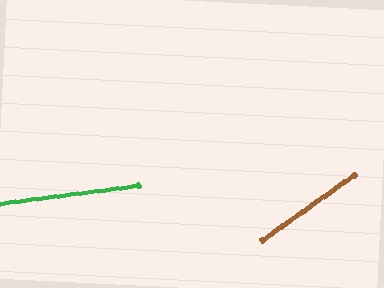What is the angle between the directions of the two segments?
Approximately 28 degrees.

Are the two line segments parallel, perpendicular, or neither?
Neither parallel nor perpendicular — they differ by about 28°.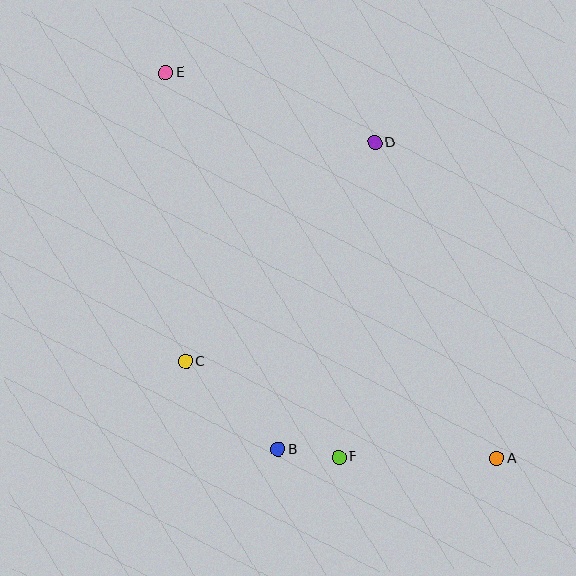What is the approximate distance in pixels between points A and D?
The distance between A and D is approximately 339 pixels.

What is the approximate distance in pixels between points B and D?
The distance between B and D is approximately 322 pixels.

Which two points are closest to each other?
Points B and F are closest to each other.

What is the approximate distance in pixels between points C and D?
The distance between C and D is approximately 289 pixels.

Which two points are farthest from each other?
Points A and E are farthest from each other.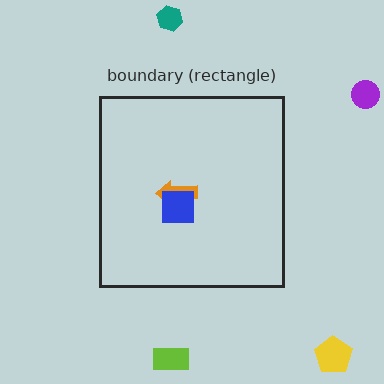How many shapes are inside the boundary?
2 inside, 4 outside.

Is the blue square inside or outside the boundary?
Inside.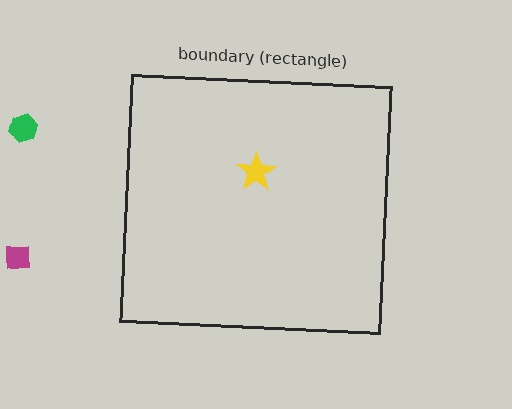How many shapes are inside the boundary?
1 inside, 2 outside.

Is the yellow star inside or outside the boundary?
Inside.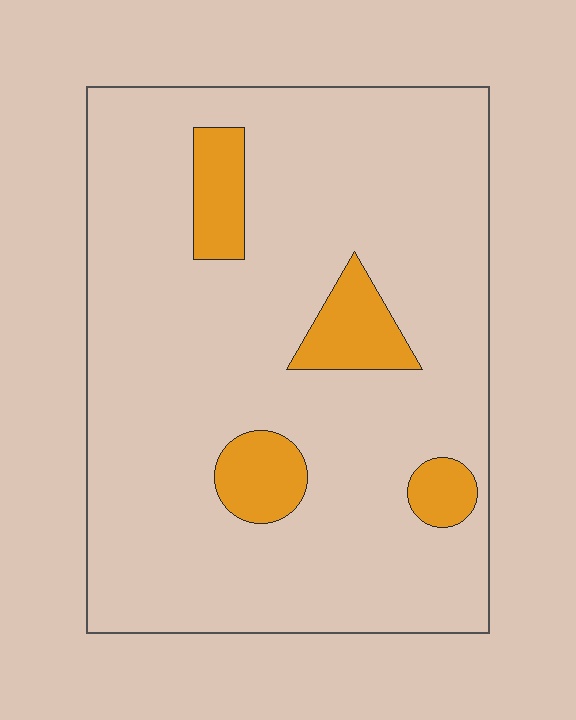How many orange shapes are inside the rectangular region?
4.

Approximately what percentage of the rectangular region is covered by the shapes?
Approximately 10%.